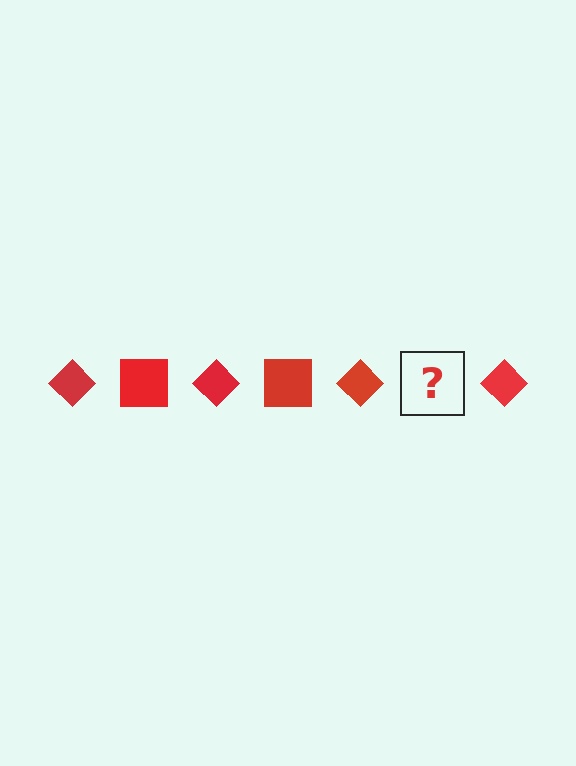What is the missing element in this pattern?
The missing element is a red square.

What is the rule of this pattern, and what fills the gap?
The rule is that the pattern cycles through diamond, square shapes in red. The gap should be filled with a red square.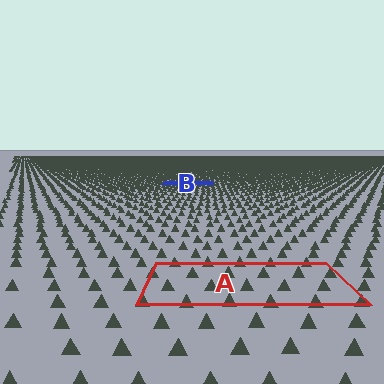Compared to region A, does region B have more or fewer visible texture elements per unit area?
Region B has more texture elements per unit area — they are packed more densely because it is farther away.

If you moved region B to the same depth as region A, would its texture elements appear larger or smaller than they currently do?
They would appear larger. At a closer depth, the same texture elements are projected at a bigger on-screen size.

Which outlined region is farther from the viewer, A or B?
Region B is farther from the viewer — the texture elements inside it appear smaller and more densely packed.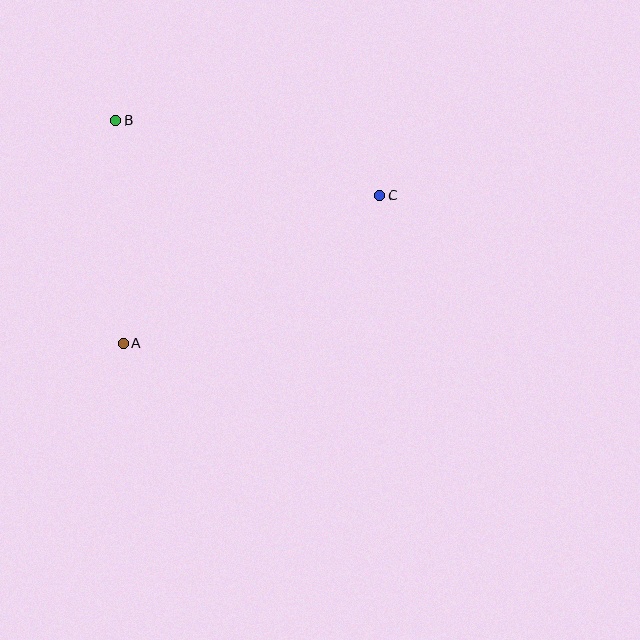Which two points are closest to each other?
Points A and B are closest to each other.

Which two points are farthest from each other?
Points A and C are farthest from each other.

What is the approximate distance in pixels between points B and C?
The distance between B and C is approximately 274 pixels.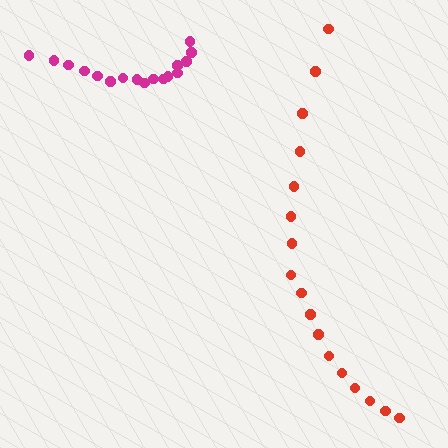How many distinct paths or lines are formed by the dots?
There are 2 distinct paths.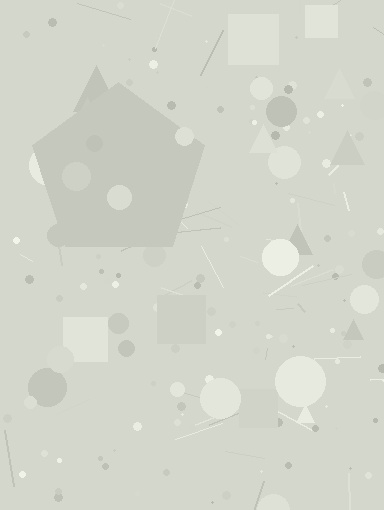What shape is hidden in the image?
A pentagon is hidden in the image.